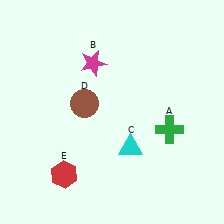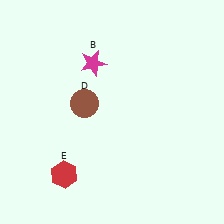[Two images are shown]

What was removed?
The cyan triangle (C), the green cross (A) were removed in Image 2.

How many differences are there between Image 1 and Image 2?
There are 2 differences between the two images.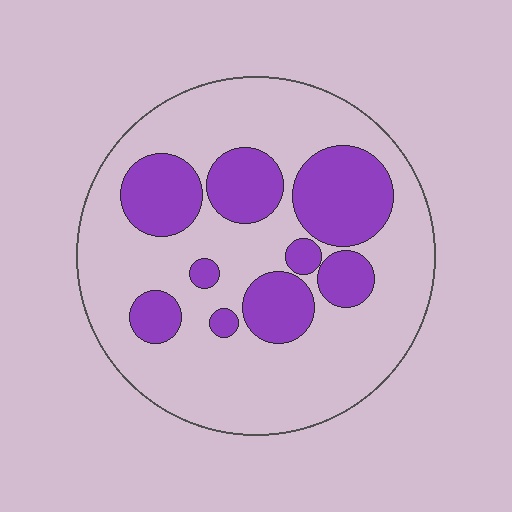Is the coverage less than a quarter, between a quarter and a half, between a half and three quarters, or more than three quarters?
Between a quarter and a half.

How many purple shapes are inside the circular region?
9.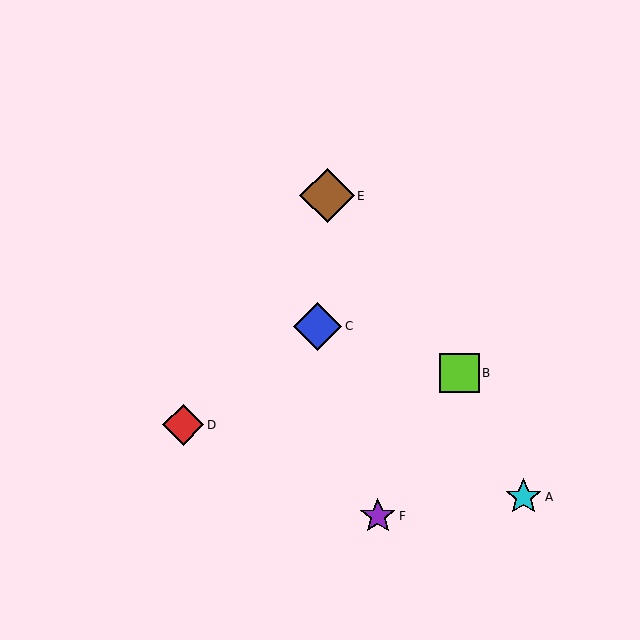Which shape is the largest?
The brown diamond (labeled E) is the largest.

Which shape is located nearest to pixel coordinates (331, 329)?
The blue diamond (labeled C) at (318, 326) is nearest to that location.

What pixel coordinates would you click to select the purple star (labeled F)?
Click at (378, 516) to select the purple star F.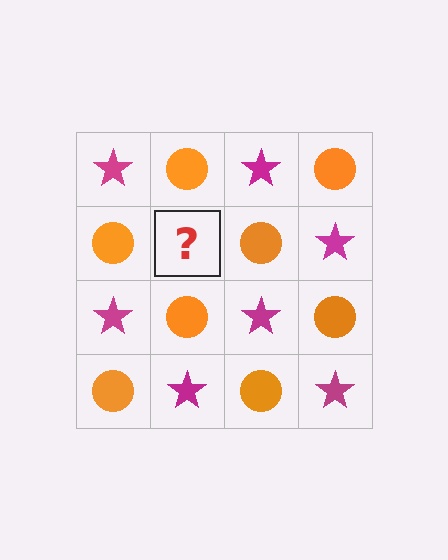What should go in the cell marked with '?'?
The missing cell should contain a magenta star.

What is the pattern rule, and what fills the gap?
The rule is that it alternates magenta star and orange circle in a checkerboard pattern. The gap should be filled with a magenta star.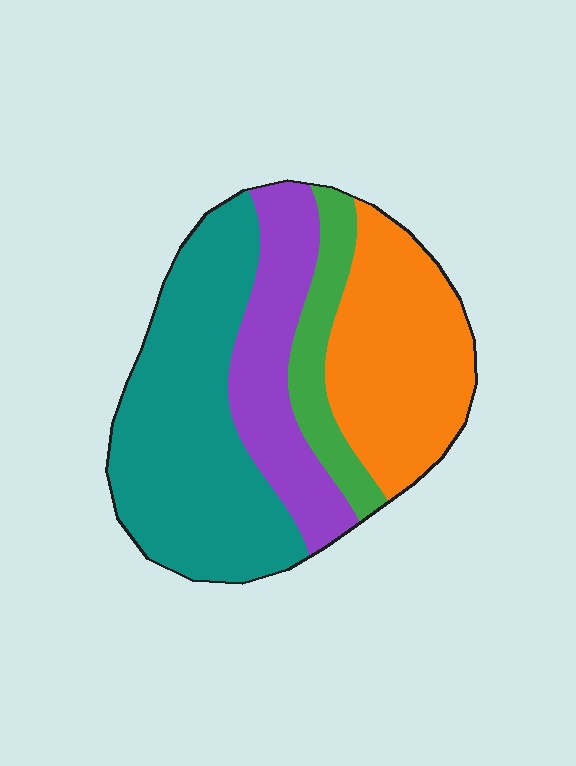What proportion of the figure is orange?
Orange covers around 30% of the figure.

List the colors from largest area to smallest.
From largest to smallest: teal, orange, purple, green.